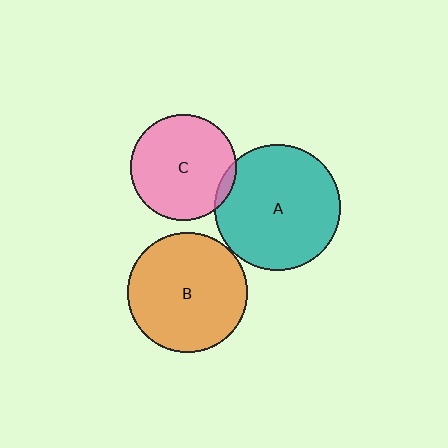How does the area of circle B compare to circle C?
Approximately 1.3 times.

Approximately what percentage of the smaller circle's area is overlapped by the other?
Approximately 5%.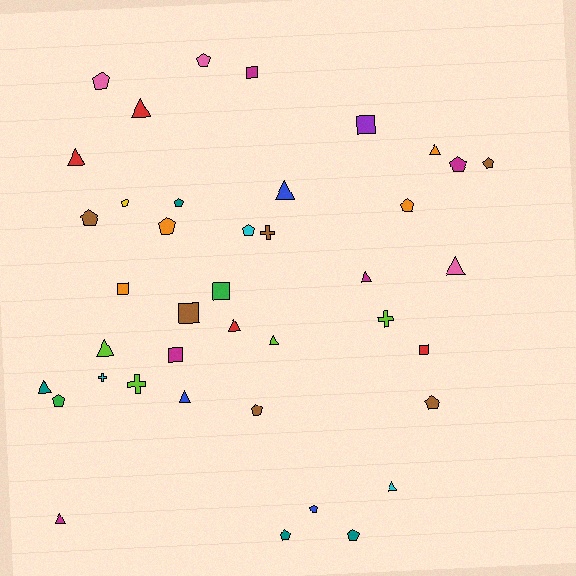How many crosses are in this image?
There are 4 crosses.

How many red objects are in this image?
There are 4 red objects.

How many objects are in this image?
There are 40 objects.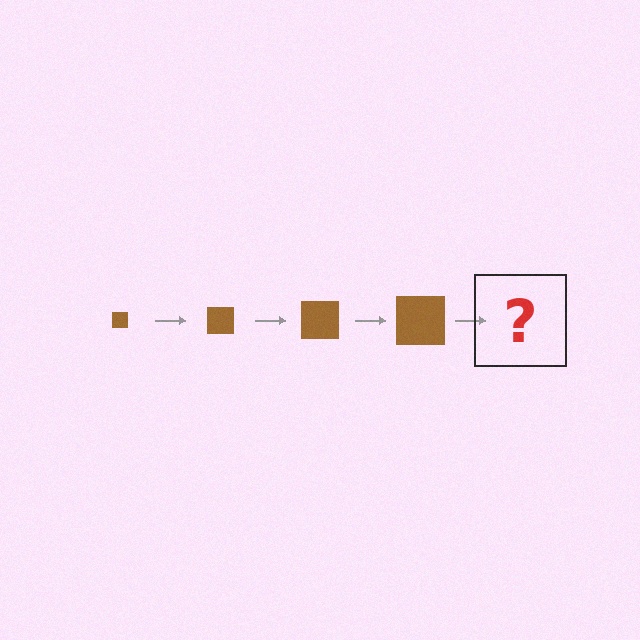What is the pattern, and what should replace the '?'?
The pattern is that the square gets progressively larger each step. The '?' should be a brown square, larger than the previous one.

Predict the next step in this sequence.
The next step is a brown square, larger than the previous one.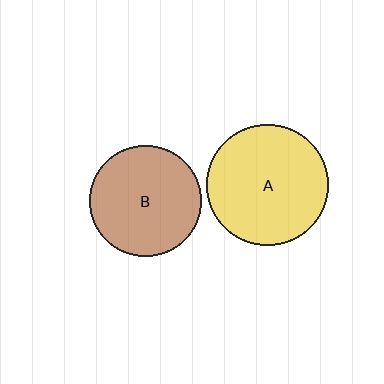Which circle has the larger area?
Circle A (yellow).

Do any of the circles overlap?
No, none of the circles overlap.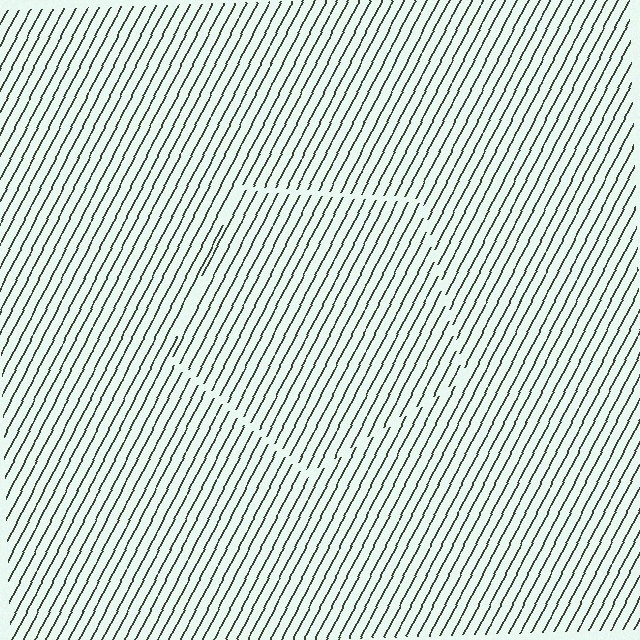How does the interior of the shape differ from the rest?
The interior of the shape contains the same grating, shifted by half a period — the contour is defined by the phase discontinuity where line-ends from the inner and outer gratings abut.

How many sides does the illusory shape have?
5 sides — the line-ends trace a pentagon.